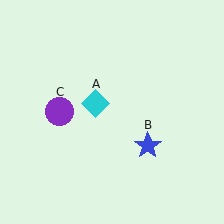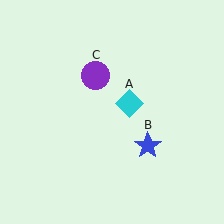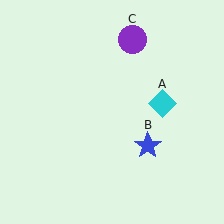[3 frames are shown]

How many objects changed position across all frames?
2 objects changed position: cyan diamond (object A), purple circle (object C).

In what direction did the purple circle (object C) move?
The purple circle (object C) moved up and to the right.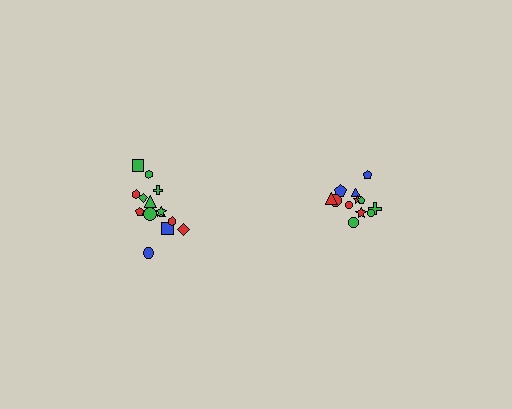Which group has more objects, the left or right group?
The left group.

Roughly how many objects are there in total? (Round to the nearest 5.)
Roughly 25 objects in total.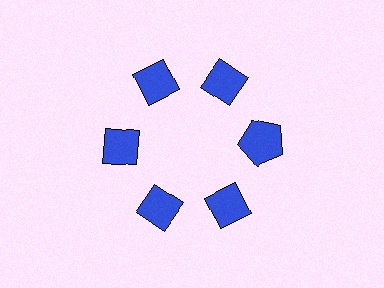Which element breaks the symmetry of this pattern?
The blue pentagon at roughly the 3 o'clock position breaks the symmetry. All other shapes are blue diamonds.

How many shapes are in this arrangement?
There are 6 shapes arranged in a ring pattern.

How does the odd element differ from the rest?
It has a different shape: pentagon instead of diamond.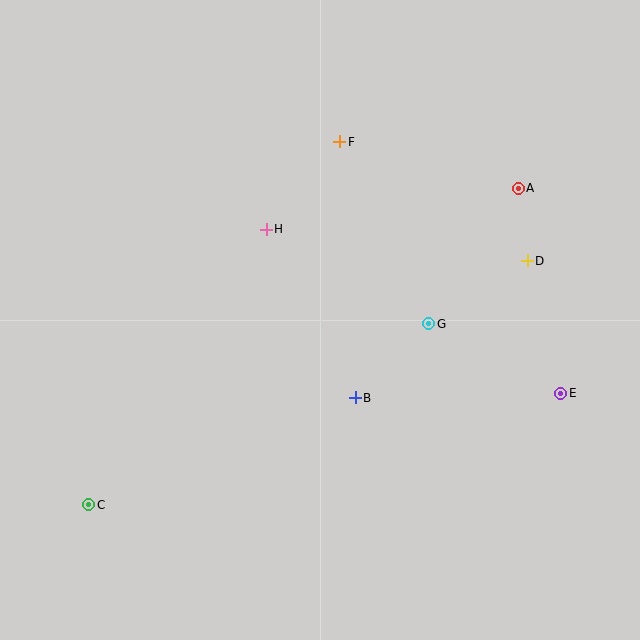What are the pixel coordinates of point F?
Point F is at (340, 142).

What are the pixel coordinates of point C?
Point C is at (89, 505).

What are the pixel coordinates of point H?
Point H is at (266, 229).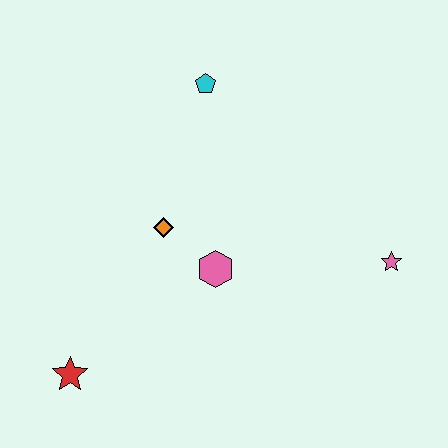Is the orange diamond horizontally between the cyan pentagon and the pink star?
No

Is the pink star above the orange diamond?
No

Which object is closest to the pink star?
The pink hexagon is closest to the pink star.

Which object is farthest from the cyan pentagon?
The red star is farthest from the cyan pentagon.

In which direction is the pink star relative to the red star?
The pink star is to the right of the red star.